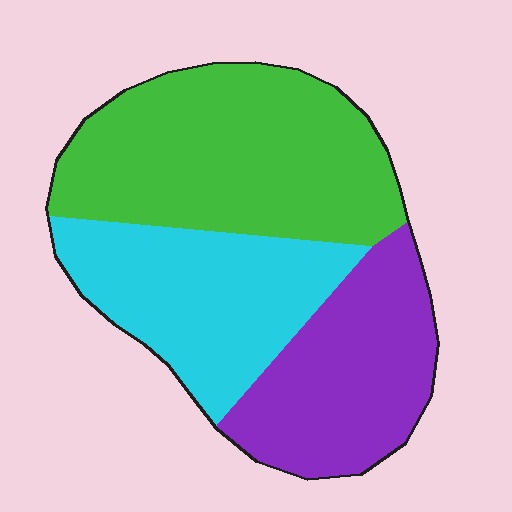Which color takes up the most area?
Green, at roughly 40%.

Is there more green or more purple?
Green.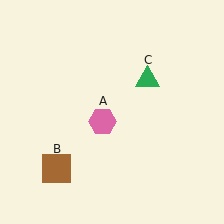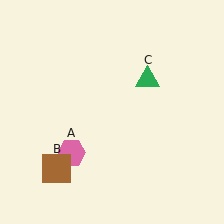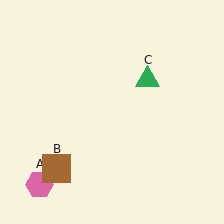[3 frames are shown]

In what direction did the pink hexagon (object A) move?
The pink hexagon (object A) moved down and to the left.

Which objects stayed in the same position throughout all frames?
Brown square (object B) and green triangle (object C) remained stationary.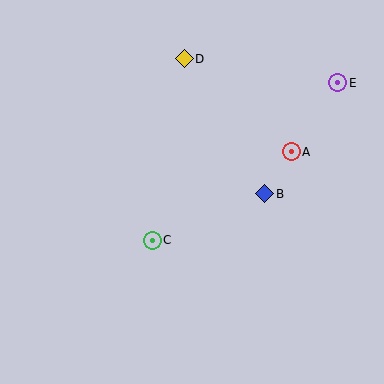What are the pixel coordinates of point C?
Point C is at (152, 240).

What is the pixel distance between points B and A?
The distance between B and A is 50 pixels.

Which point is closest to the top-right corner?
Point E is closest to the top-right corner.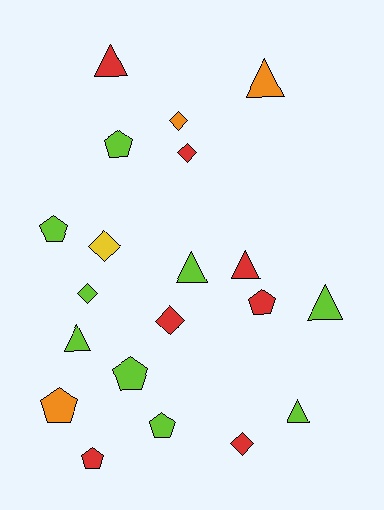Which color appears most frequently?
Lime, with 9 objects.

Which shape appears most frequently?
Pentagon, with 7 objects.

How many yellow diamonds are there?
There is 1 yellow diamond.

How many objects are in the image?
There are 20 objects.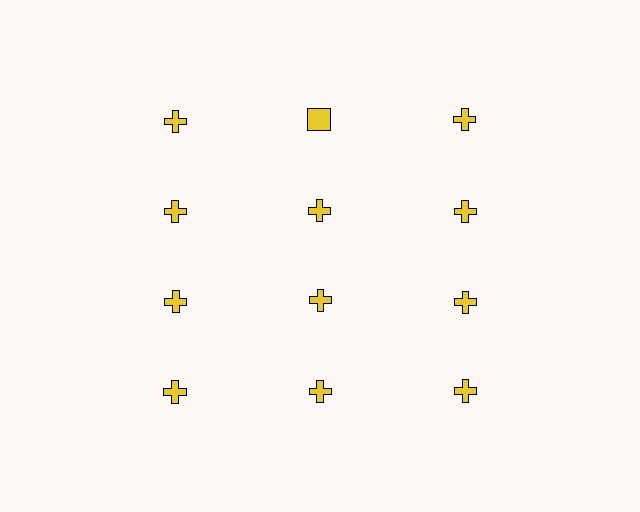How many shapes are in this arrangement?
There are 12 shapes arranged in a grid pattern.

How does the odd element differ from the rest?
It has a different shape: square instead of cross.